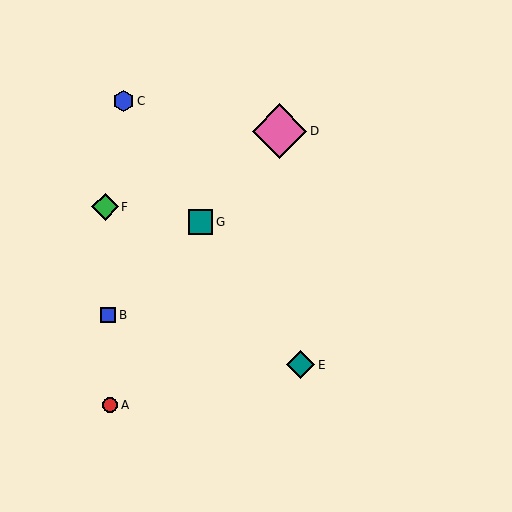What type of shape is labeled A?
Shape A is a red circle.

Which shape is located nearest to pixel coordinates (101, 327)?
The blue square (labeled B) at (108, 315) is nearest to that location.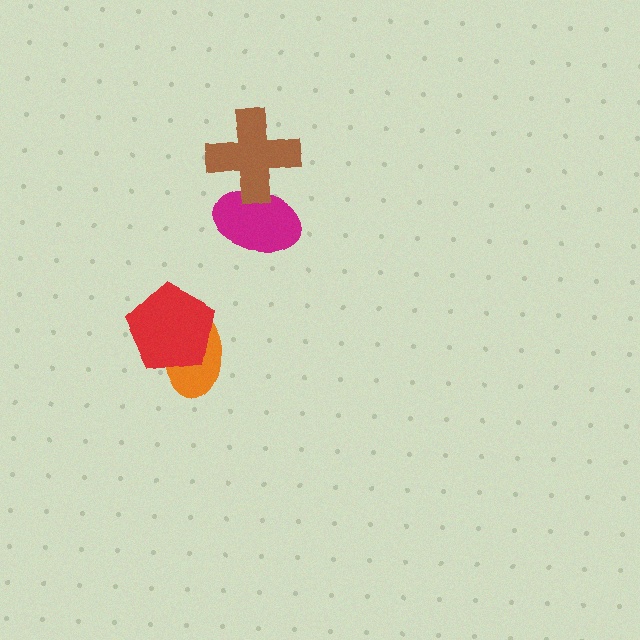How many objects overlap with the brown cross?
1 object overlaps with the brown cross.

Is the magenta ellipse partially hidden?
Yes, it is partially covered by another shape.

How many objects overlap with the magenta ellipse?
1 object overlaps with the magenta ellipse.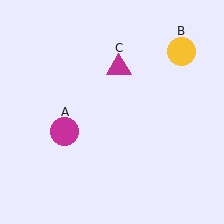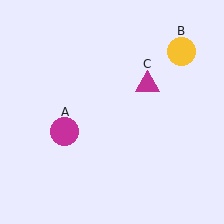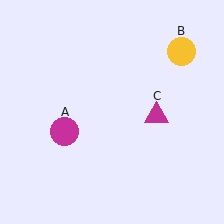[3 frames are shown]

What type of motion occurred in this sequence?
The magenta triangle (object C) rotated clockwise around the center of the scene.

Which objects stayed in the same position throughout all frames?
Magenta circle (object A) and yellow circle (object B) remained stationary.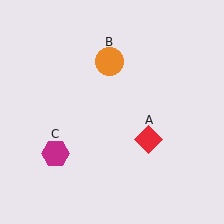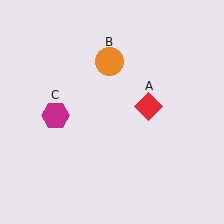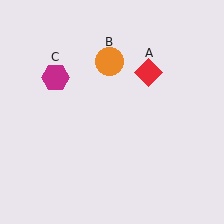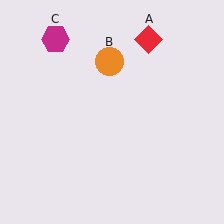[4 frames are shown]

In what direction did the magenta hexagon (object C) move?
The magenta hexagon (object C) moved up.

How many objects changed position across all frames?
2 objects changed position: red diamond (object A), magenta hexagon (object C).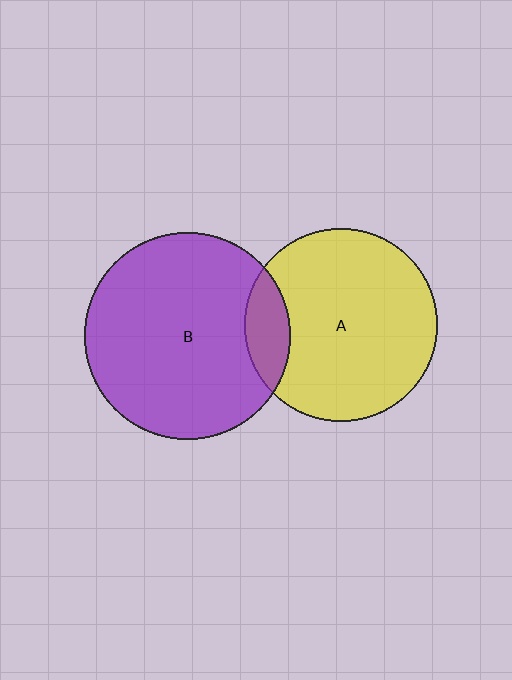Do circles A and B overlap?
Yes.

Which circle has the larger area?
Circle B (purple).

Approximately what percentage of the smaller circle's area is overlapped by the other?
Approximately 15%.